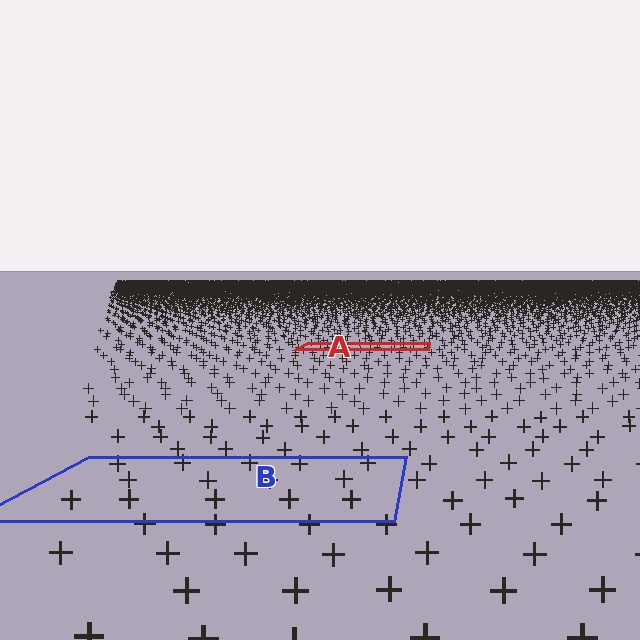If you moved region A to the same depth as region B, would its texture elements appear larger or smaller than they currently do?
They would appear larger. At a closer depth, the same texture elements are projected at a bigger on-screen size.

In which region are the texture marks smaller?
The texture marks are smaller in region A, because it is farther away.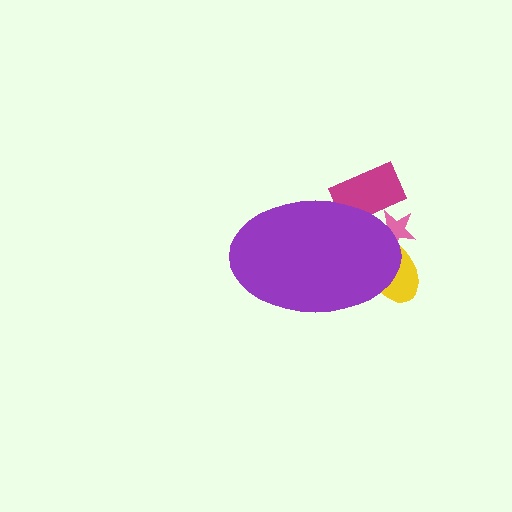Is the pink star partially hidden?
Yes, the pink star is partially hidden behind the purple ellipse.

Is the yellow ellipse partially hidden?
Yes, the yellow ellipse is partially hidden behind the purple ellipse.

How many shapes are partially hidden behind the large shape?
3 shapes are partially hidden.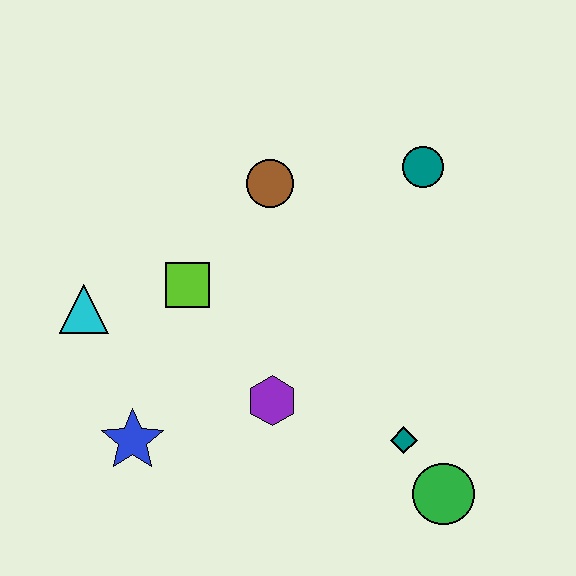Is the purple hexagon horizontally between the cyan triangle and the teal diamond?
Yes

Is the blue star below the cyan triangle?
Yes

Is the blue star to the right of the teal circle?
No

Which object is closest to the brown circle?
The lime square is closest to the brown circle.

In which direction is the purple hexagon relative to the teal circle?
The purple hexagon is below the teal circle.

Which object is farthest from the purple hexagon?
The teal circle is farthest from the purple hexagon.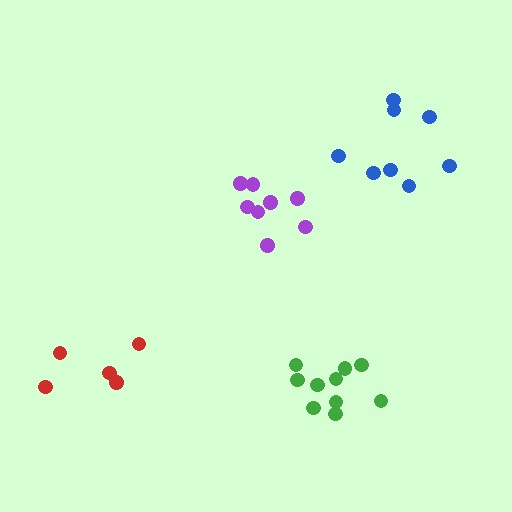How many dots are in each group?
Group 1: 8 dots, Group 2: 5 dots, Group 3: 8 dots, Group 4: 10 dots (31 total).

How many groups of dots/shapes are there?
There are 4 groups.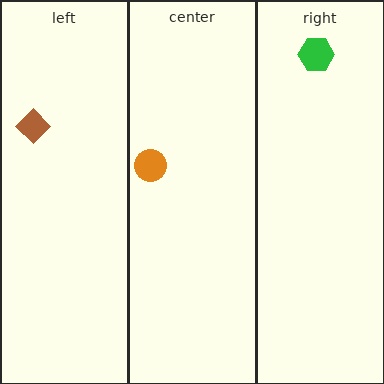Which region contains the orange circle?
The center region.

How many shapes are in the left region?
1.